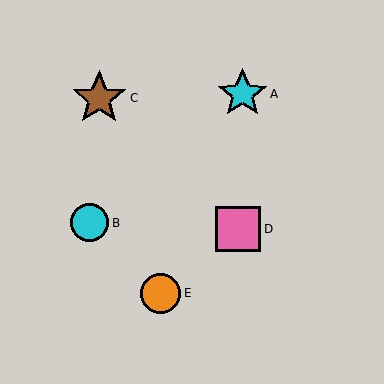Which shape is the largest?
The brown star (labeled C) is the largest.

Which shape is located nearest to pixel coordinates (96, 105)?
The brown star (labeled C) at (99, 98) is nearest to that location.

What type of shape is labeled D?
Shape D is a pink square.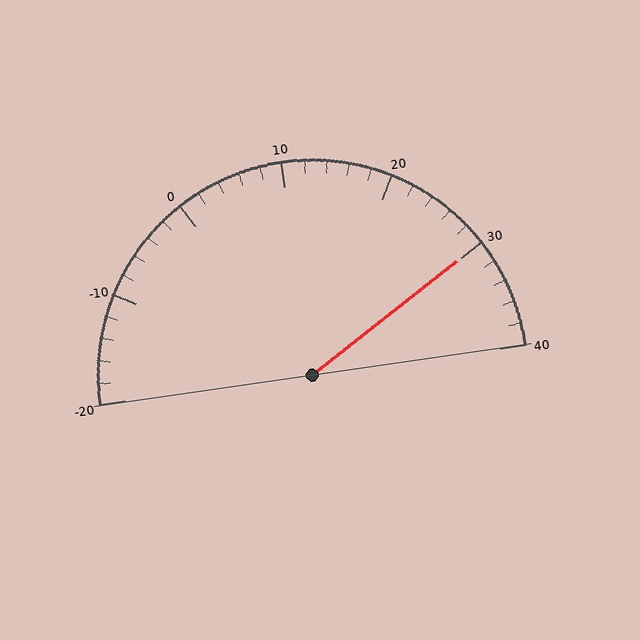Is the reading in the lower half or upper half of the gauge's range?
The reading is in the upper half of the range (-20 to 40).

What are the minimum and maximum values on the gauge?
The gauge ranges from -20 to 40.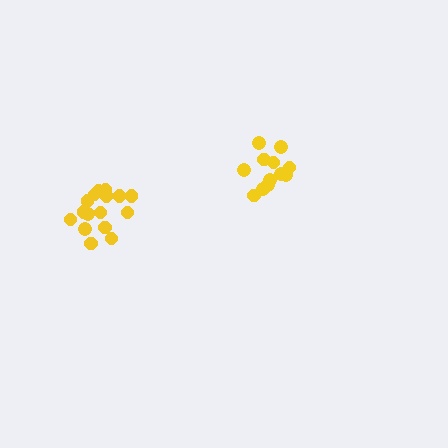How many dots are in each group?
Group 1: 12 dots, Group 2: 16 dots (28 total).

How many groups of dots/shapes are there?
There are 2 groups.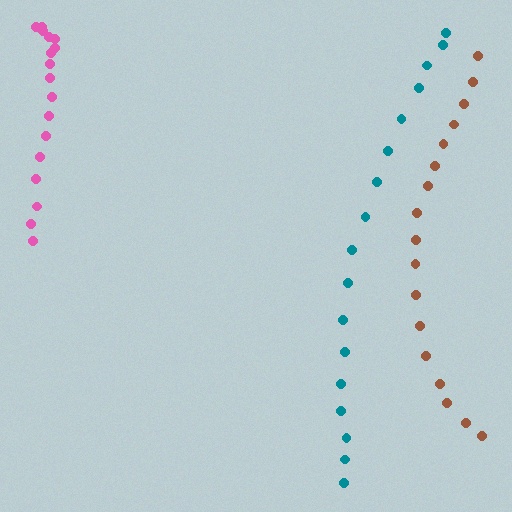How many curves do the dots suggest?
There are 3 distinct paths.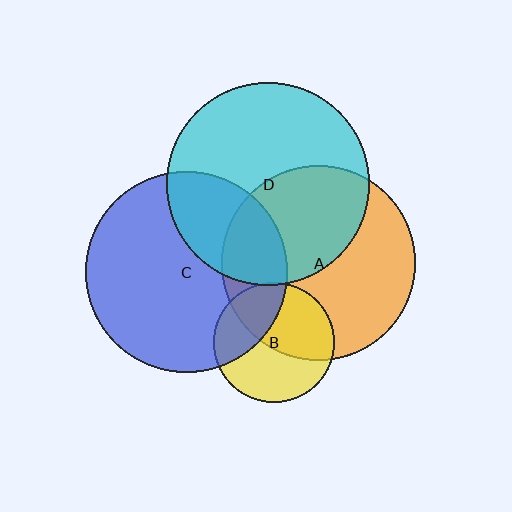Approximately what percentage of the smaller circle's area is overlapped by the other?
Approximately 20%.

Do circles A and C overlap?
Yes.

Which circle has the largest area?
Circle D (cyan).